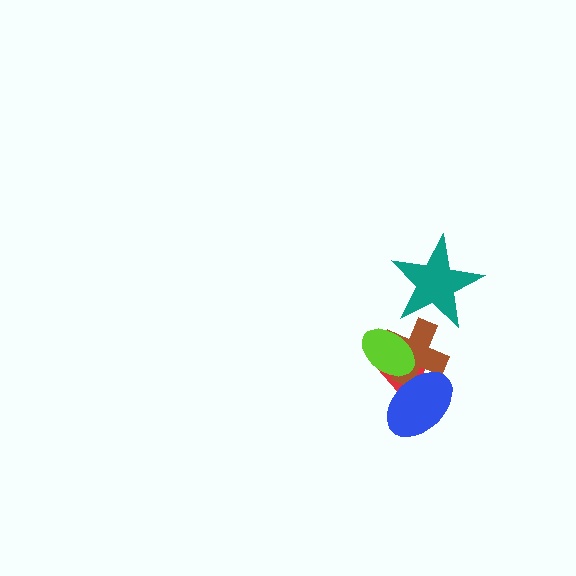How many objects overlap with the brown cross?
4 objects overlap with the brown cross.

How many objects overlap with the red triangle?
3 objects overlap with the red triangle.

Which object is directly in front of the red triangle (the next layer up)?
The brown cross is directly in front of the red triangle.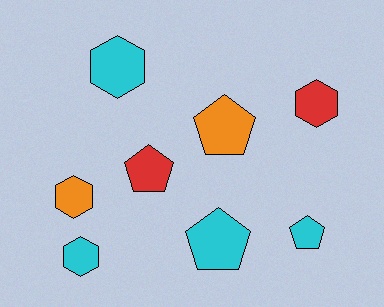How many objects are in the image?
There are 8 objects.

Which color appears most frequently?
Cyan, with 4 objects.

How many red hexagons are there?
There is 1 red hexagon.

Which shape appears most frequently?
Pentagon, with 4 objects.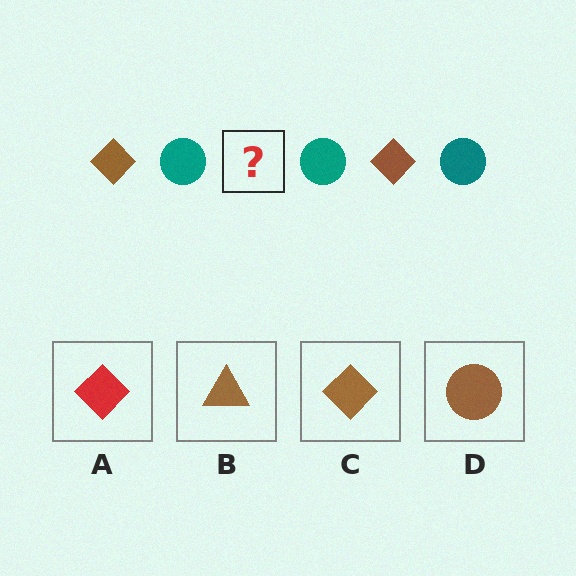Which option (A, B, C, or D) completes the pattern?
C.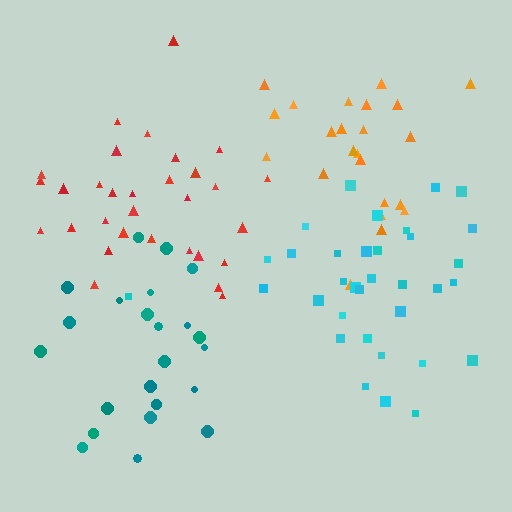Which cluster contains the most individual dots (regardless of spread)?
Cyan (34).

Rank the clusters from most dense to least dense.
cyan, orange, teal, red.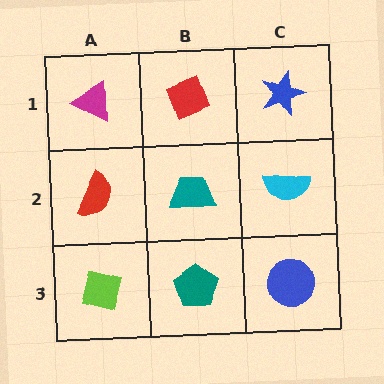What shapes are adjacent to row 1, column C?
A cyan semicircle (row 2, column C), a red diamond (row 1, column B).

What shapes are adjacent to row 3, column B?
A teal trapezoid (row 2, column B), a lime square (row 3, column A), a blue circle (row 3, column C).